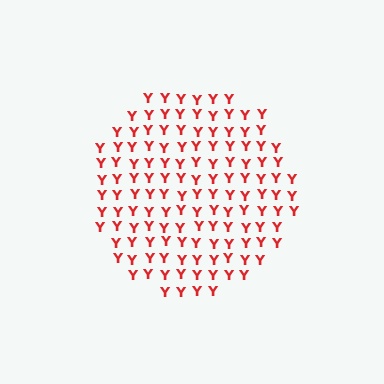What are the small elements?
The small elements are letter Y's.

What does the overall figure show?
The overall figure shows a circle.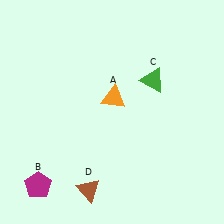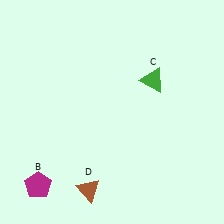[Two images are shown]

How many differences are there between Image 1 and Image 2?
There is 1 difference between the two images.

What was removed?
The orange triangle (A) was removed in Image 2.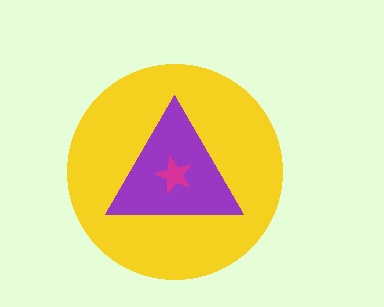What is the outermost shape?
The yellow circle.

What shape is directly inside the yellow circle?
The purple triangle.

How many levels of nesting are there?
3.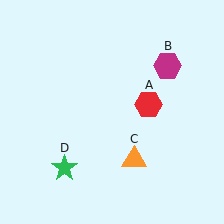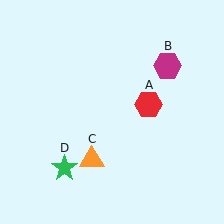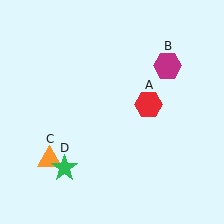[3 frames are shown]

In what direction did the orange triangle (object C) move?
The orange triangle (object C) moved left.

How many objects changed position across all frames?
1 object changed position: orange triangle (object C).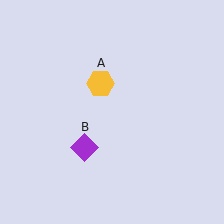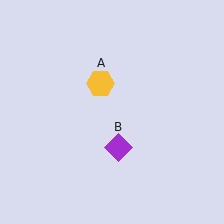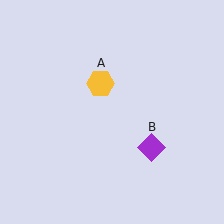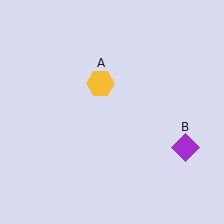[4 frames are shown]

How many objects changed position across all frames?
1 object changed position: purple diamond (object B).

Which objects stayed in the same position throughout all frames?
Yellow hexagon (object A) remained stationary.